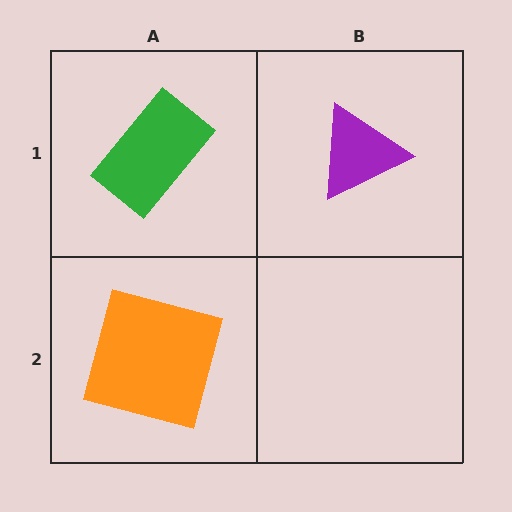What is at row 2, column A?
An orange square.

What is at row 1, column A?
A green rectangle.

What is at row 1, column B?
A purple triangle.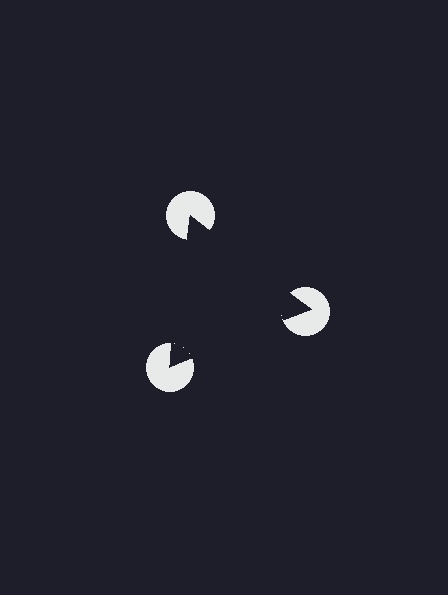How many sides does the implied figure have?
3 sides.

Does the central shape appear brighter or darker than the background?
It typically appears slightly darker than the background, even though no actual brightness change is drawn.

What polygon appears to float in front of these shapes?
An illusory triangle — its edges are inferred from the aligned wedge cuts in the pac-man discs, not physically drawn.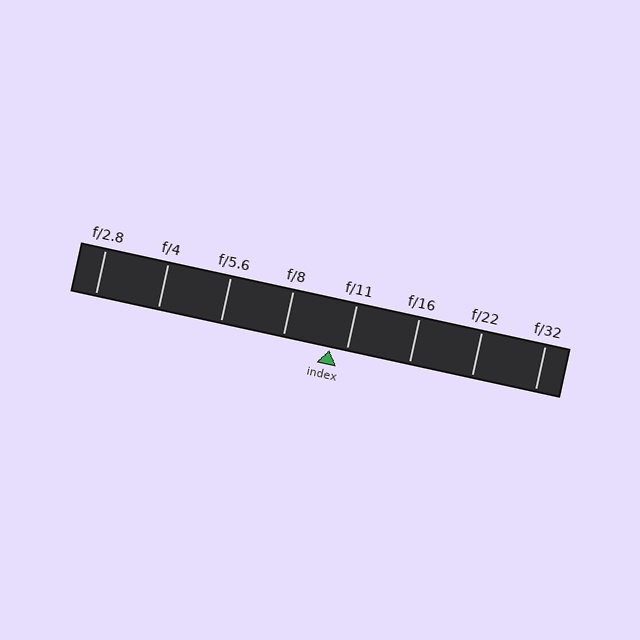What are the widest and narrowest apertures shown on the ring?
The widest aperture shown is f/2.8 and the narrowest is f/32.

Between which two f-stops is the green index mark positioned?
The index mark is between f/8 and f/11.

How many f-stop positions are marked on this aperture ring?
There are 8 f-stop positions marked.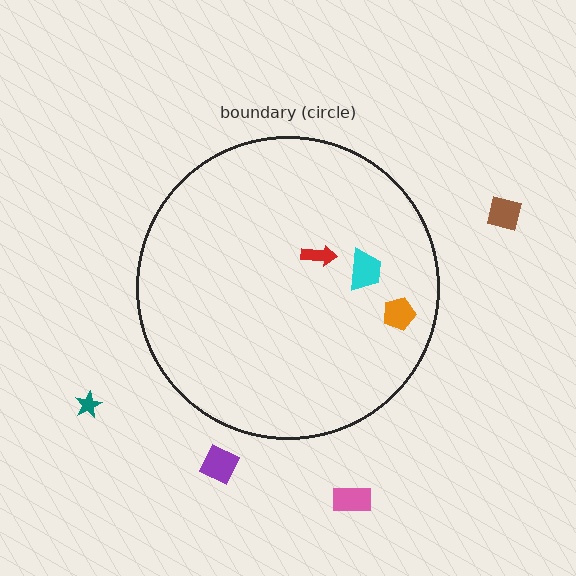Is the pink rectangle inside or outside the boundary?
Outside.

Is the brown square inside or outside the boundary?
Outside.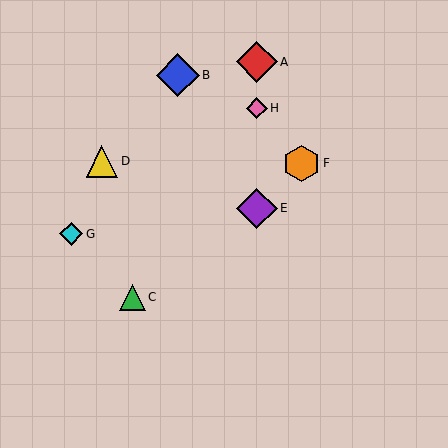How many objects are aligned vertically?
3 objects (A, E, H) are aligned vertically.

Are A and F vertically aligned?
No, A is at x≈257 and F is at x≈301.